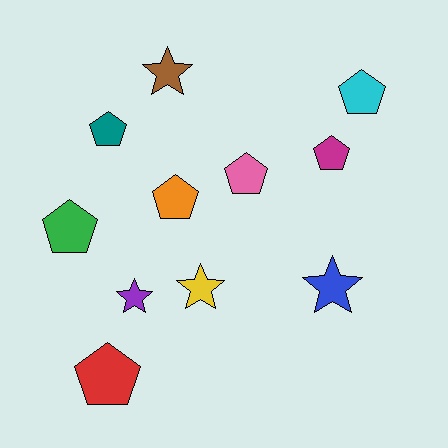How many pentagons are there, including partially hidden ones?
There are 7 pentagons.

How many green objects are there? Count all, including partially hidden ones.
There is 1 green object.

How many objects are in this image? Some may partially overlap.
There are 11 objects.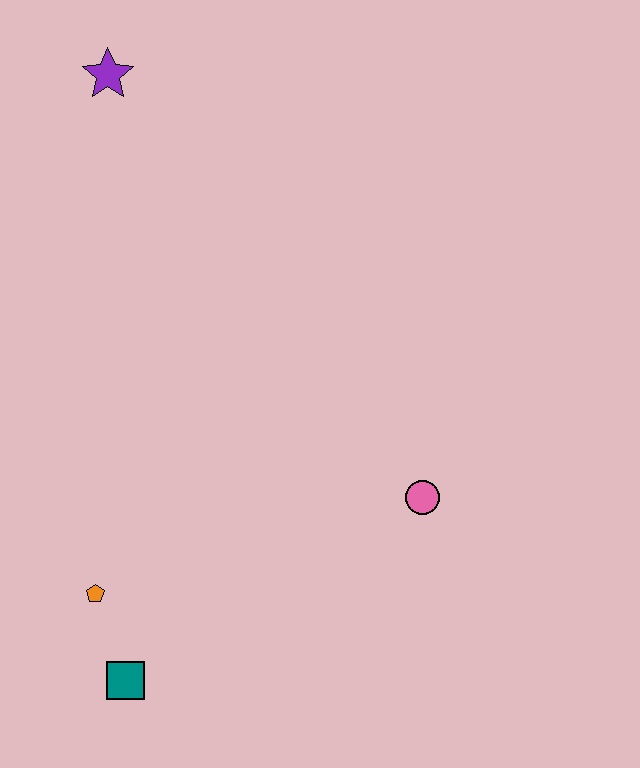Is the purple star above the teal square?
Yes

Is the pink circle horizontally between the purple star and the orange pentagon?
No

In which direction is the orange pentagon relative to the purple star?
The orange pentagon is below the purple star.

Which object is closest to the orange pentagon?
The teal square is closest to the orange pentagon.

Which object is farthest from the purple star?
The teal square is farthest from the purple star.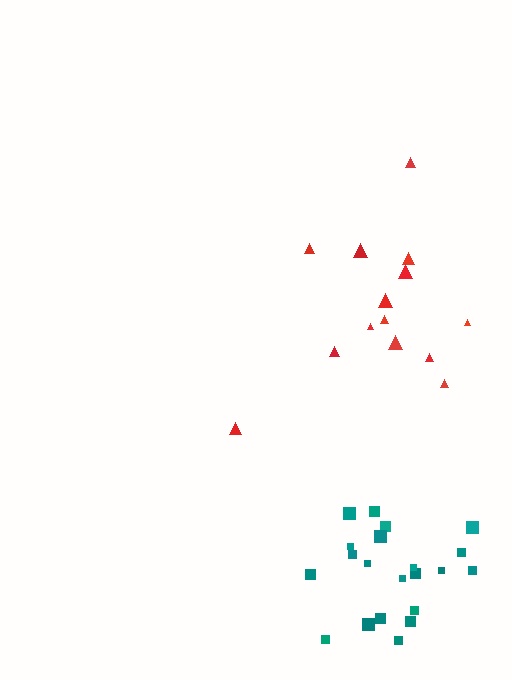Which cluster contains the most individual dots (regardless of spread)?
Teal (21).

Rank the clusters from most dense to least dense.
teal, red.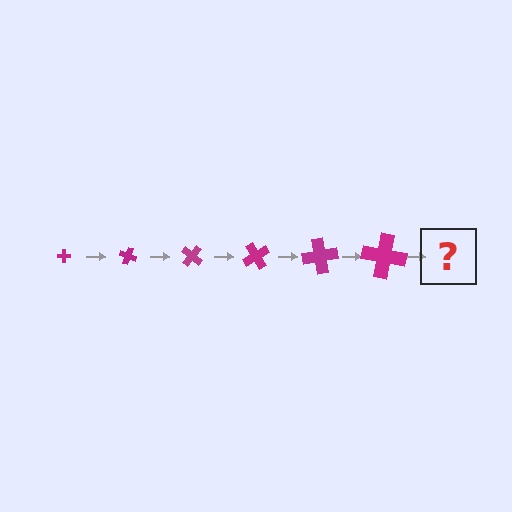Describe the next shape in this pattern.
It should be a cross, larger than the previous one and rotated 120 degrees from the start.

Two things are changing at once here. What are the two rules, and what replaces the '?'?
The two rules are that the cross grows larger each step and it rotates 20 degrees each step. The '?' should be a cross, larger than the previous one and rotated 120 degrees from the start.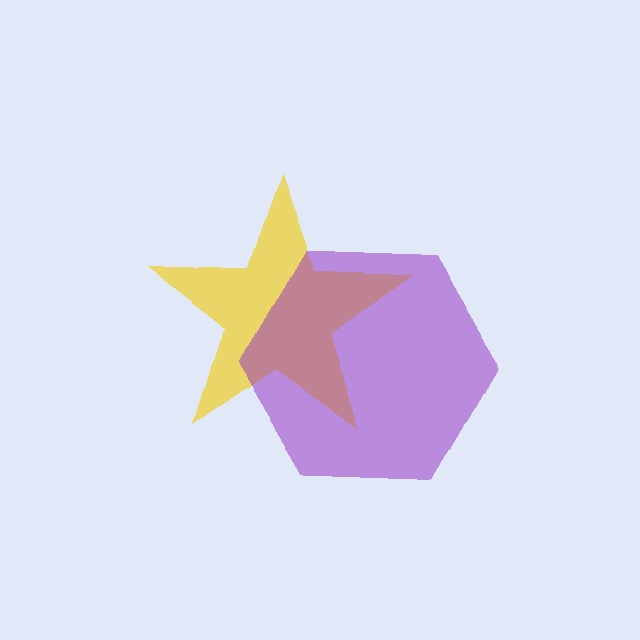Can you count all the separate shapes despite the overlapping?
Yes, there are 2 separate shapes.